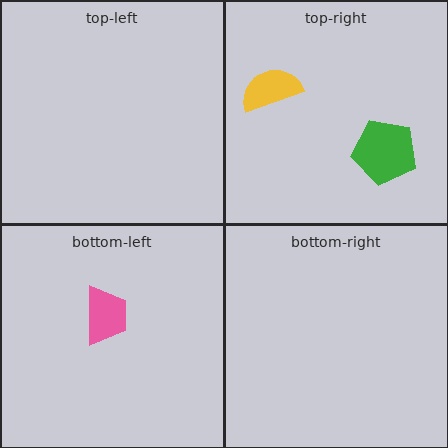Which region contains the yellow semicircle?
The top-right region.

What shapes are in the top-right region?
The green pentagon, the yellow semicircle.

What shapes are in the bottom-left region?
The pink trapezoid.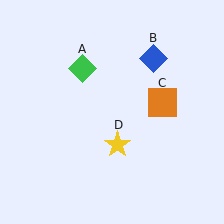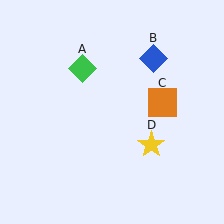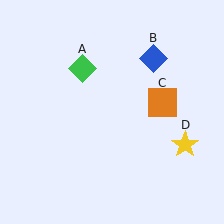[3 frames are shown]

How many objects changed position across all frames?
1 object changed position: yellow star (object D).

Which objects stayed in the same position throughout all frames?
Green diamond (object A) and blue diamond (object B) and orange square (object C) remained stationary.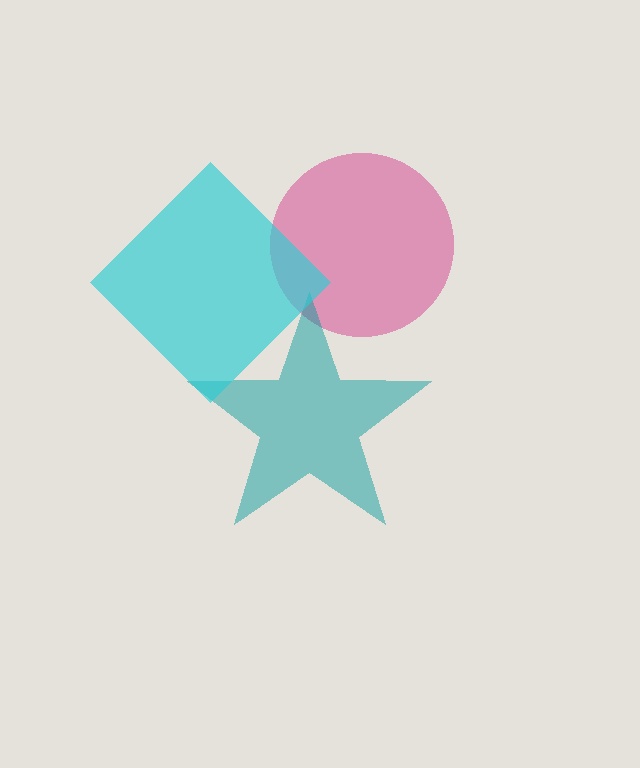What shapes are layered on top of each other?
The layered shapes are: a magenta circle, a teal star, a cyan diamond.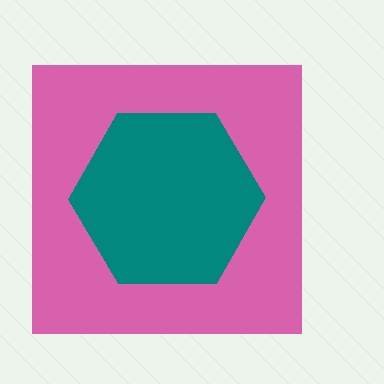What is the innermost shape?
The teal hexagon.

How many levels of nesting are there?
2.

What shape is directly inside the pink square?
The teal hexagon.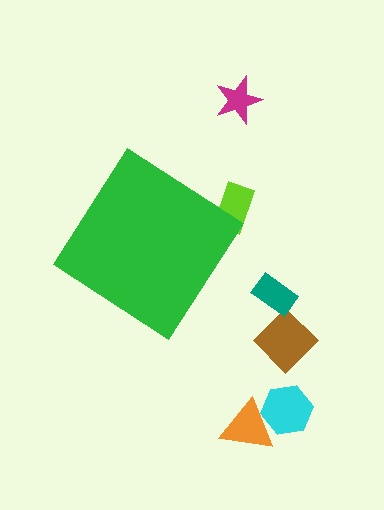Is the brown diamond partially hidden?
No, the brown diamond is fully visible.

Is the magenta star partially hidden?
No, the magenta star is fully visible.